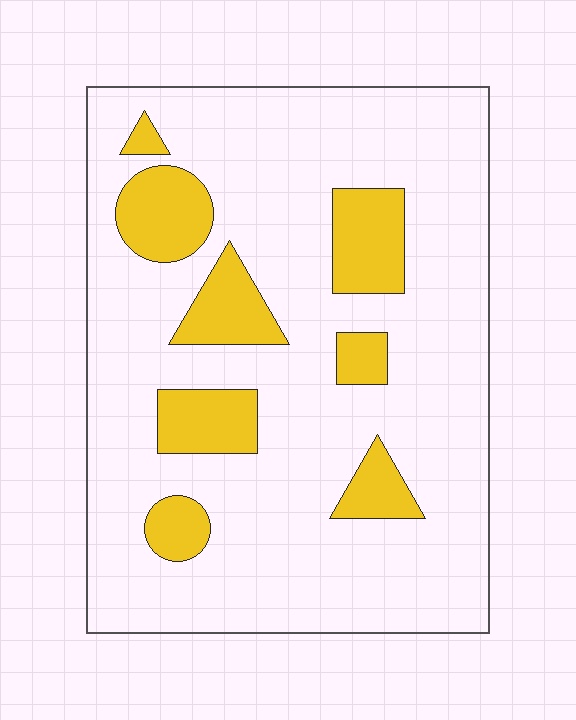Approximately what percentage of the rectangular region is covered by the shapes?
Approximately 20%.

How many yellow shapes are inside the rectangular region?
8.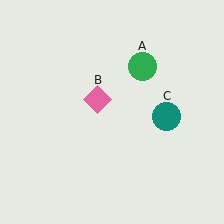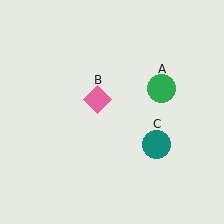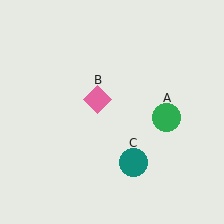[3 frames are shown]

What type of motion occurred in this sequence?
The green circle (object A), teal circle (object C) rotated clockwise around the center of the scene.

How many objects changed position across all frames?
2 objects changed position: green circle (object A), teal circle (object C).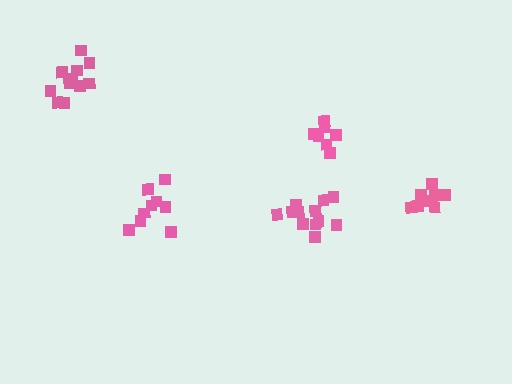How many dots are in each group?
Group 1: 8 dots, Group 2: 12 dots, Group 3: 9 dots, Group 4: 11 dots, Group 5: 9 dots (49 total).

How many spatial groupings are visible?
There are 5 spatial groupings.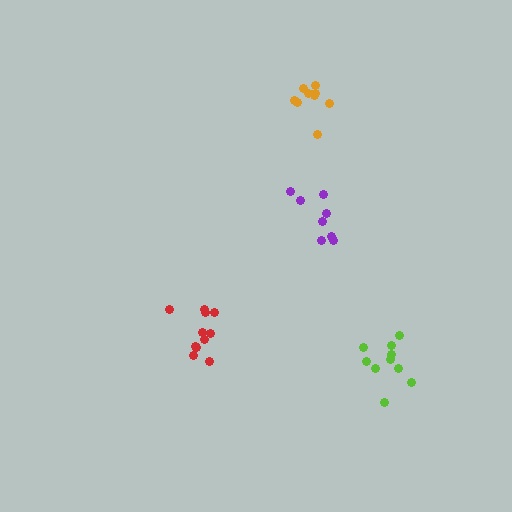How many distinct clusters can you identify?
There are 4 distinct clusters.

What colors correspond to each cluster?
The clusters are colored: purple, red, orange, lime.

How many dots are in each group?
Group 1: 8 dots, Group 2: 11 dots, Group 3: 9 dots, Group 4: 10 dots (38 total).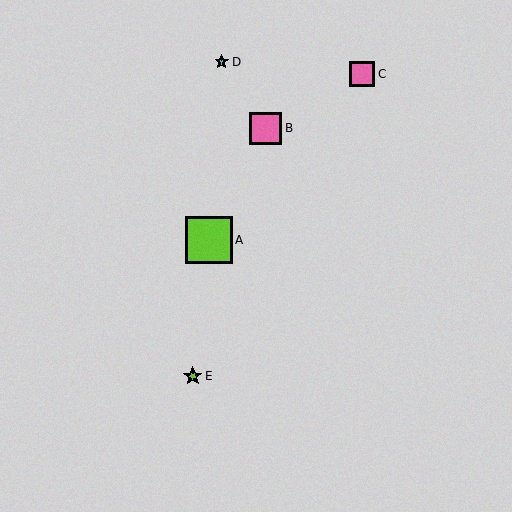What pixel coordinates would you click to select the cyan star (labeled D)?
Click at (222, 62) to select the cyan star D.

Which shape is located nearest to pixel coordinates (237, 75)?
The cyan star (labeled D) at (222, 62) is nearest to that location.